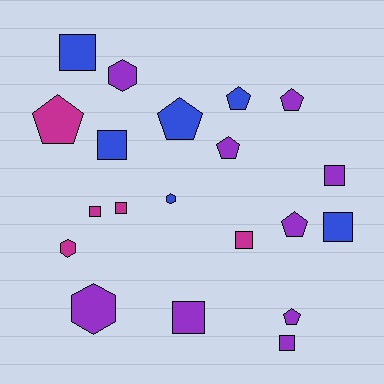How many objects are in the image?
There are 20 objects.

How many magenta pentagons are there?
There is 1 magenta pentagon.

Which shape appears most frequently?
Square, with 9 objects.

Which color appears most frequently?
Purple, with 9 objects.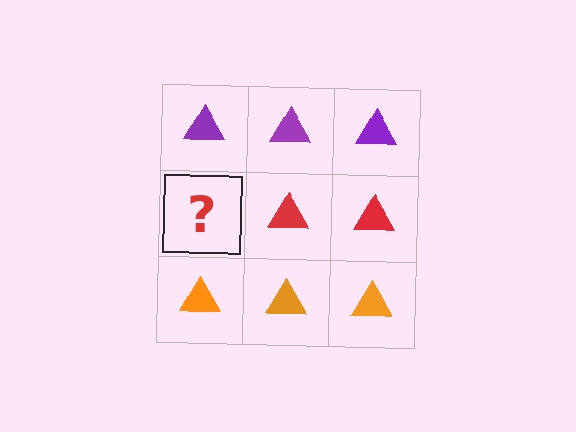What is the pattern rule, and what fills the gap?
The rule is that each row has a consistent color. The gap should be filled with a red triangle.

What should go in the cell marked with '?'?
The missing cell should contain a red triangle.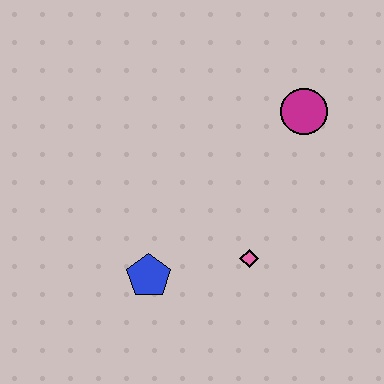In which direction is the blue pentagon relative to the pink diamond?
The blue pentagon is to the left of the pink diamond.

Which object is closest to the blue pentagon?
The pink diamond is closest to the blue pentagon.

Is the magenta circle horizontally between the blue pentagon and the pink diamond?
No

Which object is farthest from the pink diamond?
The magenta circle is farthest from the pink diamond.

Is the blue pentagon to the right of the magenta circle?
No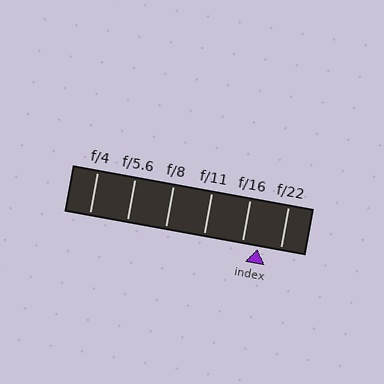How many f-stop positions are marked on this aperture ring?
There are 6 f-stop positions marked.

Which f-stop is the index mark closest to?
The index mark is closest to f/16.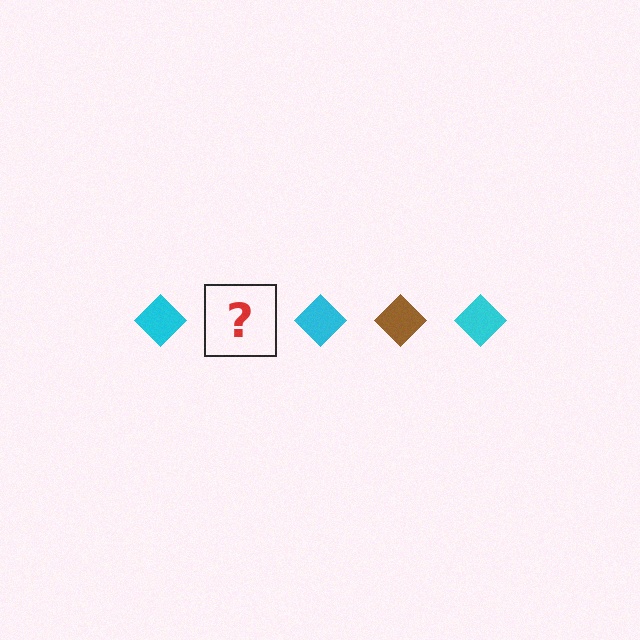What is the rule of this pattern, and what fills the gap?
The rule is that the pattern cycles through cyan, brown diamonds. The gap should be filled with a brown diamond.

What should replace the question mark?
The question mark should be replaced with a brown diamond.